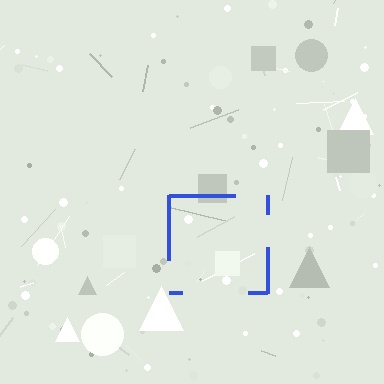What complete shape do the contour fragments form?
The contour fragments form a square.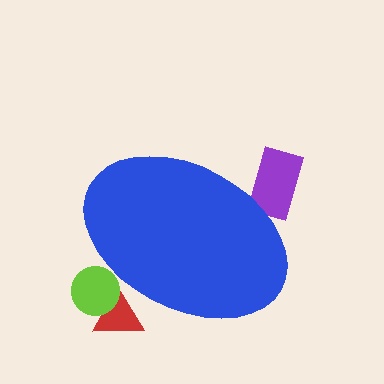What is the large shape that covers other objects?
A blue ellipse.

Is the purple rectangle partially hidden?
Yes, the purple rectangle is partially hidden behind the blue ellipse.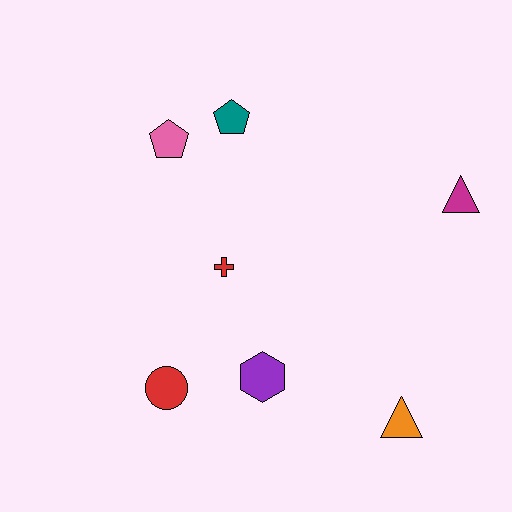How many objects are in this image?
There are 7 objects.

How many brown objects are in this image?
There are no brown objects.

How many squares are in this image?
There are no squares.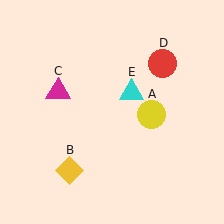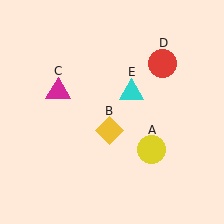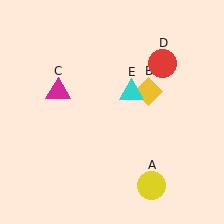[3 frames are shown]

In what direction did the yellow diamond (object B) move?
The yellow diamond (object B) moved up and to the right.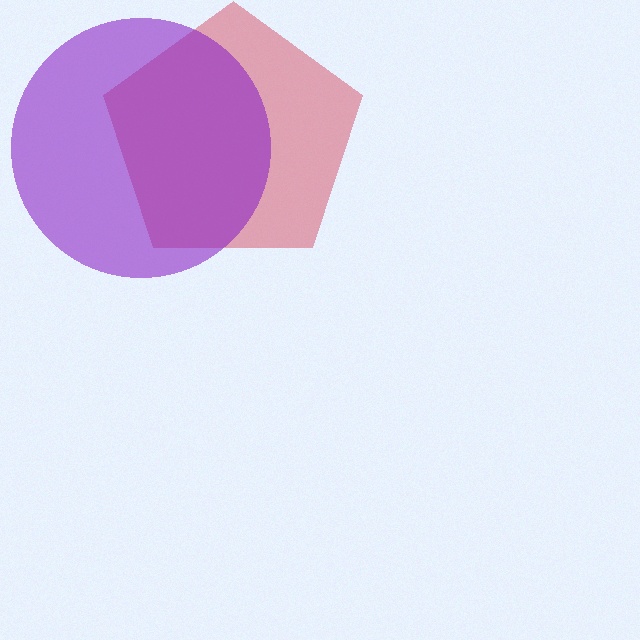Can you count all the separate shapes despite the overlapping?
Yes, there are 2 separate shapes.